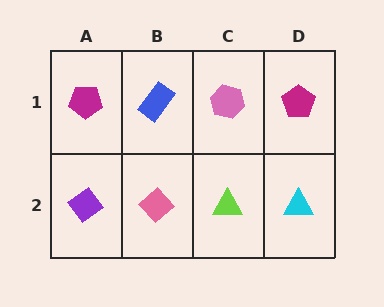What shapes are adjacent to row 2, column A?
A magenta pentagon (row 1, column A), a pink diamond (row 2, column B).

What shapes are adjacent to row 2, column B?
A blue rectangle (row 1, column B), a purple diamond (row 2, column A), a lime triangle (row 2, column C).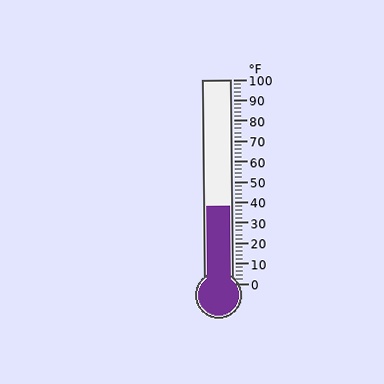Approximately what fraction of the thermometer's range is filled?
The thermometer is filled to approximately 40% of its range.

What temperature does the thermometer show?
The thermometer shows approximately 38°F.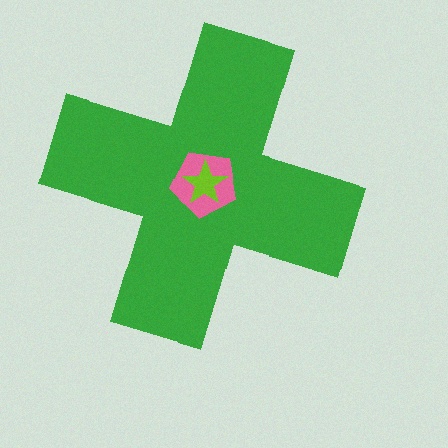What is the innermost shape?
The lime star.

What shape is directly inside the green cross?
The pink pentagon.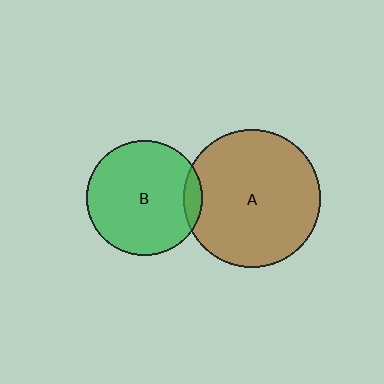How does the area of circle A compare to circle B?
Approximately 1.4 times.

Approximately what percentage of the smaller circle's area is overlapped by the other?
Approximately 10%.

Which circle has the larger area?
Circle A (brown).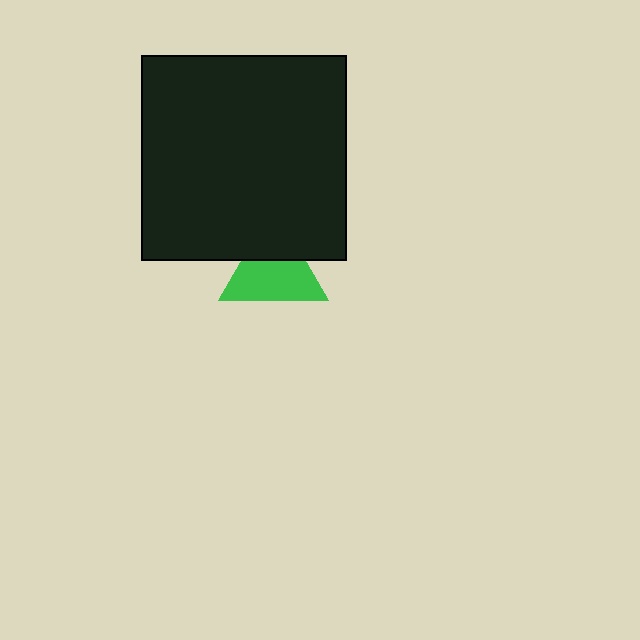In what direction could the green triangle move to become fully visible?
The green triangle could move down. That would shift it out from behind the black square entirely.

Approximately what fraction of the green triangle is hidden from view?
Roughly 34% of the green triangle is hidden behind the black square.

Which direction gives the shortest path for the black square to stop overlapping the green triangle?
Moving up gives the shortest separation.